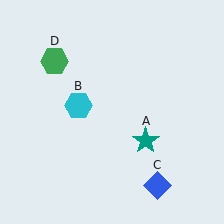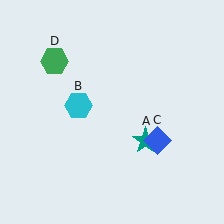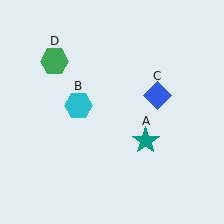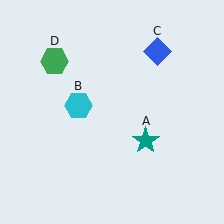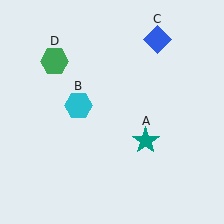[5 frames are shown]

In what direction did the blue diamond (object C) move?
The blue diamond (object C) moved up.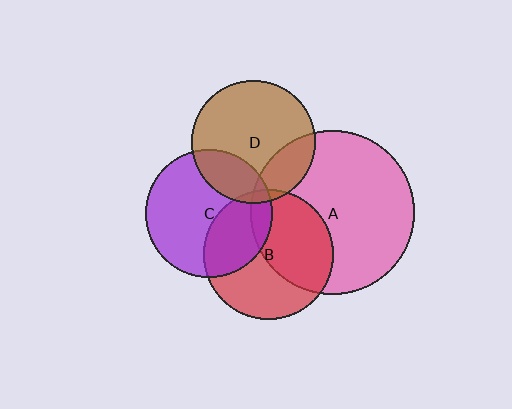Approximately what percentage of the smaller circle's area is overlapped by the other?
Approximately 5%.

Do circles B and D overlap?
Yes.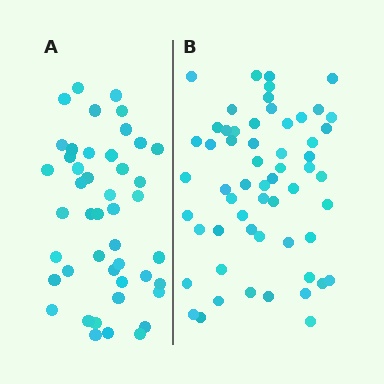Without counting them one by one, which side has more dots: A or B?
Region B (the right region) has more dots.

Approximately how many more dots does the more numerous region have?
Region B has approximately 15 more dots than region A.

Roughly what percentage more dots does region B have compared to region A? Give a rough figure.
About 30% more.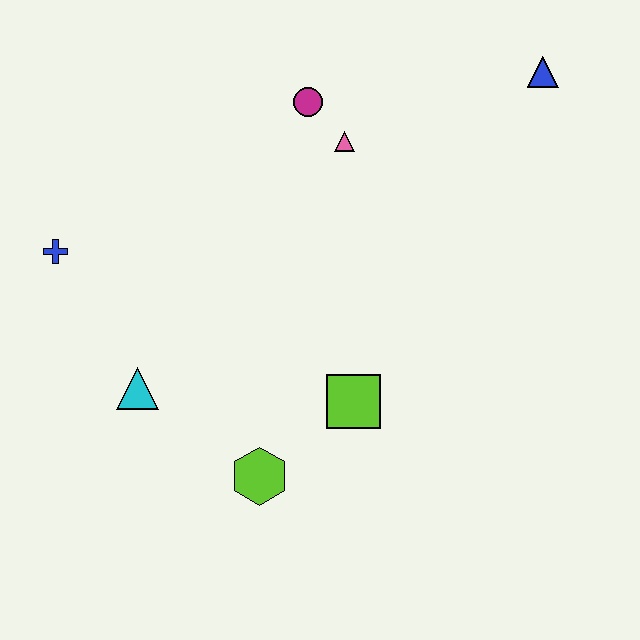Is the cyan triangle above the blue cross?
No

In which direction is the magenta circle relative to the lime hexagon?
The magenta circle is above the lime hexagon.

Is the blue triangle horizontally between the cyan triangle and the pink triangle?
No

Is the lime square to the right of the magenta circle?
Yes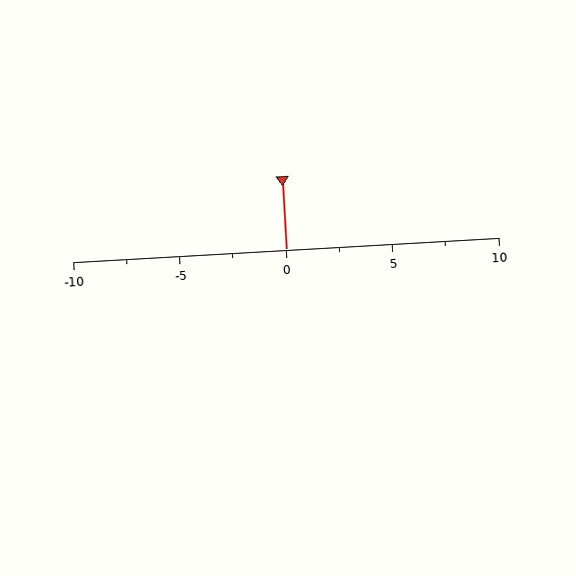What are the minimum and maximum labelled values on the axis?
The axis runs from -10 to 10.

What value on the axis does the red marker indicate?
The marker indicates approximately 0.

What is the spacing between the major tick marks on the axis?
The major ticks are spaced 5 apart.